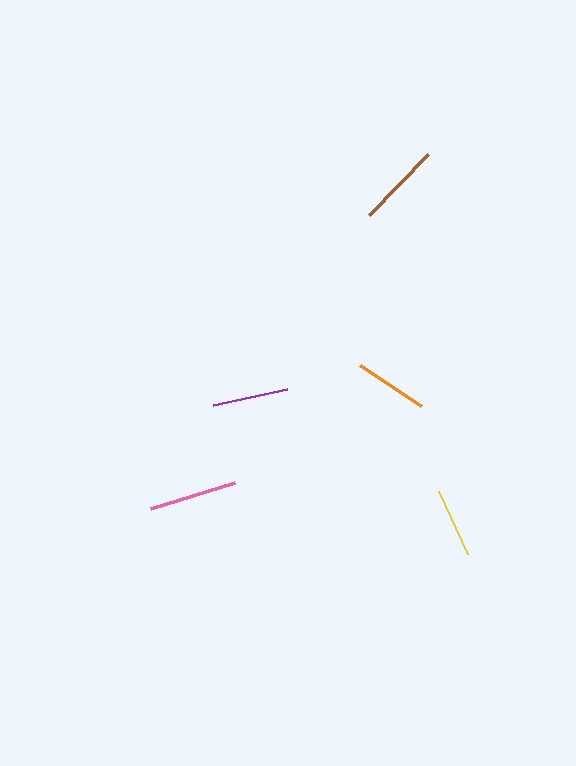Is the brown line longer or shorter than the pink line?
The pink line is longer than the brown line.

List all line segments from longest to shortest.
From longest to shortest: pink, brown, purple, orange, yellow.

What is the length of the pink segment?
The pink segment is approximately 87 pixels long.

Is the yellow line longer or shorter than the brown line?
The brown line is longer than the yellow line.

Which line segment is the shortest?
The yellow line is the shortest at approximately 69 pixels.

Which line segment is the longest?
The pink line is the longest at approximately 87 pixels.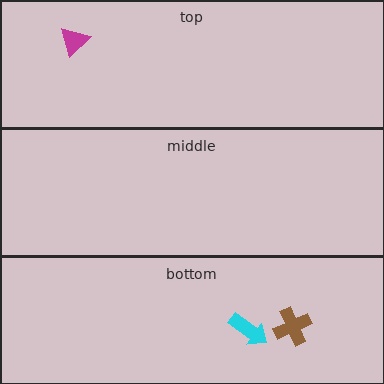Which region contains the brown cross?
The bottom region.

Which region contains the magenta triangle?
The top region.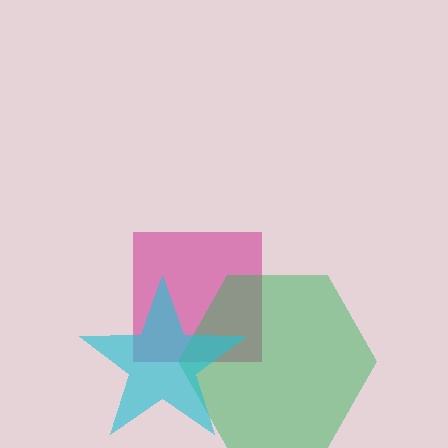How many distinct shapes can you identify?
There are 3 distinct shapes: a magenta square, a green hexagon, a cyan star.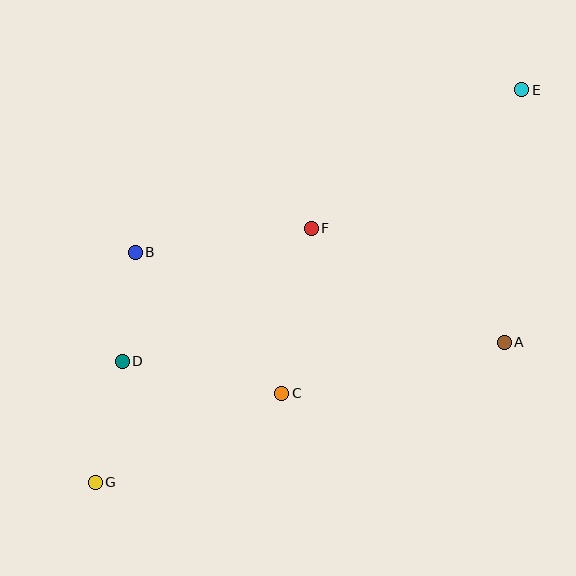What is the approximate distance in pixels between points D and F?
The distance between D and F is approximately 231 pixels.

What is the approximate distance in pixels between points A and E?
The distance between A and E is approximately 253 pixels.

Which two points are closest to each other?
Points B and D are closest to each other.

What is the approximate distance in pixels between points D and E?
The distance between D and E is approximately 483 pixels.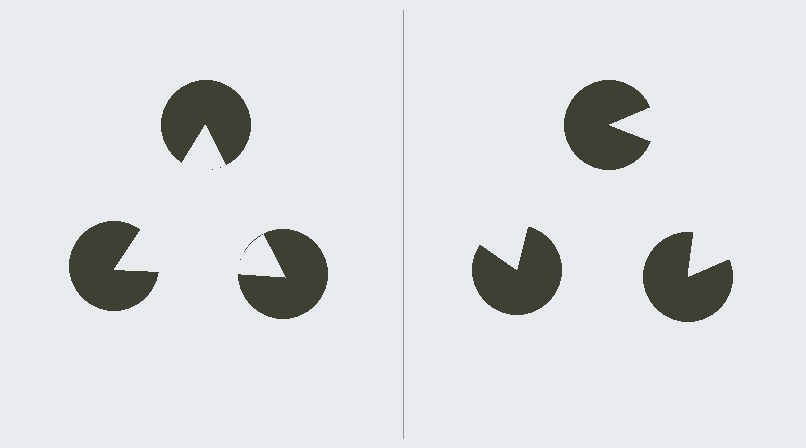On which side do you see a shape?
An illusory triangle appears on the left side. On the right side the wedge cuts are rotated, so no coherent shape forms.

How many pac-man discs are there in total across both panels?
6 — 3 on each side.